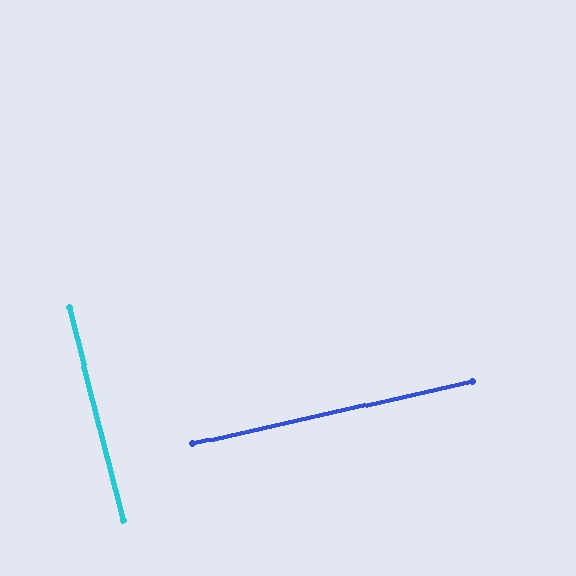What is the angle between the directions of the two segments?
Approximately 88 degrees.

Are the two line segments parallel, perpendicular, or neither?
Perpendicular — they meet at approximately 88°.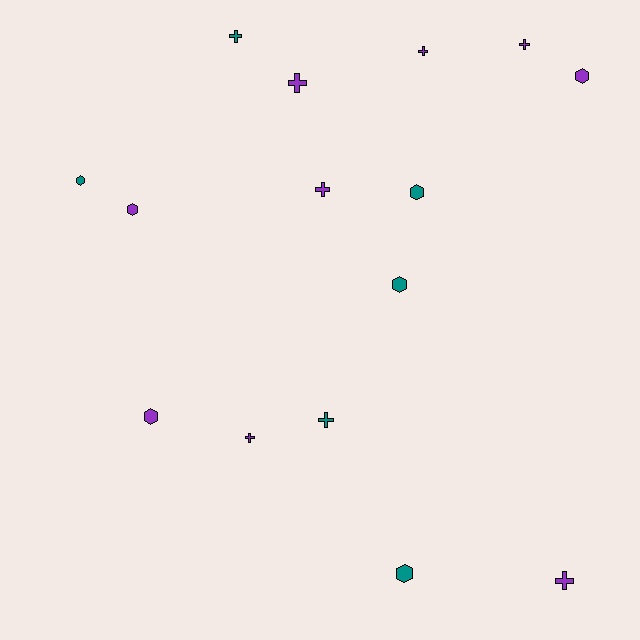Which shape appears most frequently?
Cross, with 8 objects.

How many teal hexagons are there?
There are 4 teal hexagons.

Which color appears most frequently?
Purple, with 9 objects.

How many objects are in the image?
There are 15 objects.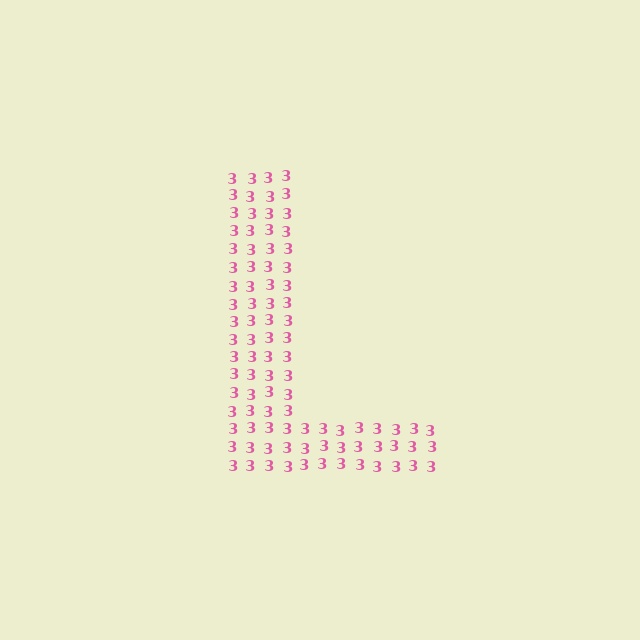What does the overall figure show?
The overall figure shows the letter L.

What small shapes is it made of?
It is made of small digit 3's.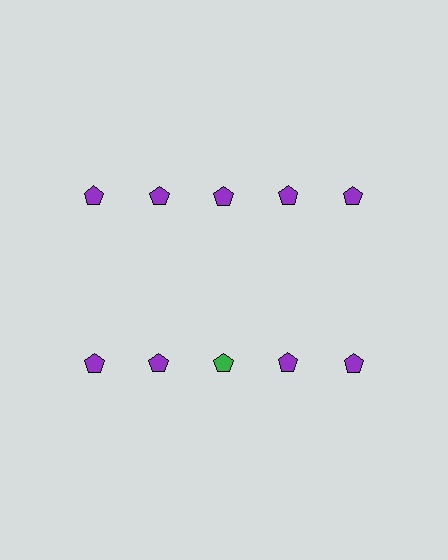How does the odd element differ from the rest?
It has a different color: green instead of purple.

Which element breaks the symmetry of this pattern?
The green pentagon in the second row, center column breaks the symmetry. All other shapes are purple pentagons.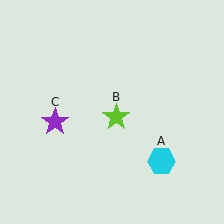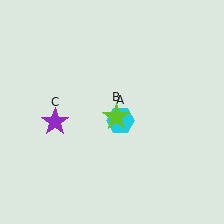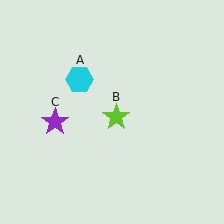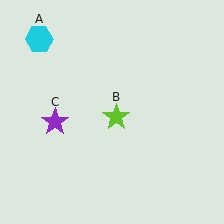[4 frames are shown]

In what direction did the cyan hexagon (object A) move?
The cyan hexagon (object A) moved up and to the left.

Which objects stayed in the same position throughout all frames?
Lime star (object B) and purple star (object C) remained stationary.